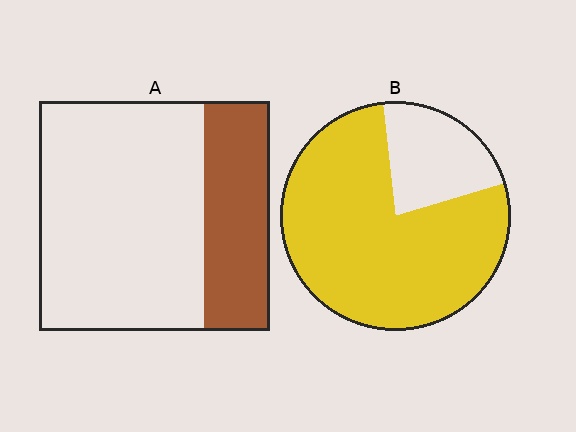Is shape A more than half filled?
No.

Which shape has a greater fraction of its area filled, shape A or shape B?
Shape B.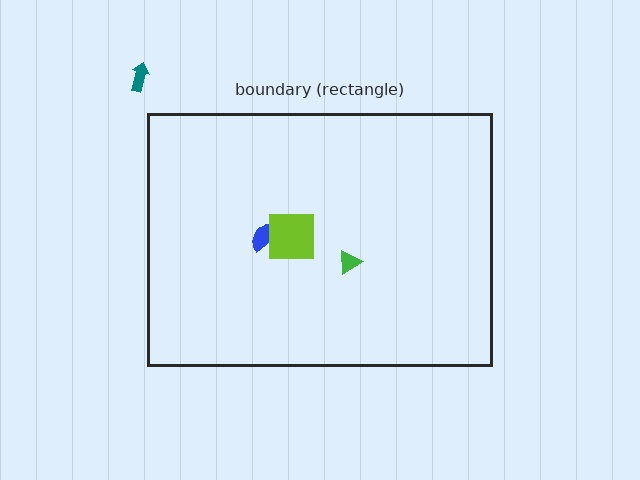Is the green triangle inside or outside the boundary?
Inside.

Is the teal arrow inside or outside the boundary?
Outside.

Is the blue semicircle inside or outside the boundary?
Inside.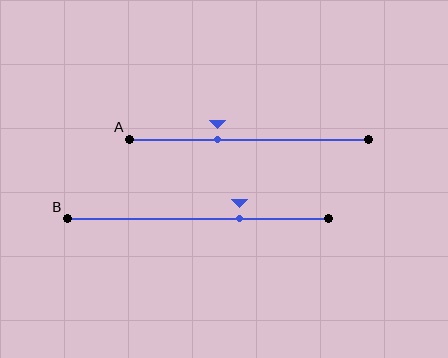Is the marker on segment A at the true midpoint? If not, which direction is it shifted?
No, the marker on segment A is shifted to the left by about 13% of the segment length.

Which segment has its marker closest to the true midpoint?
Segment A has its marker closest to the true midpoint.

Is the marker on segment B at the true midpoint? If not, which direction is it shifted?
No, the marker on segment B is shifted to the right by about 16% of the segment length.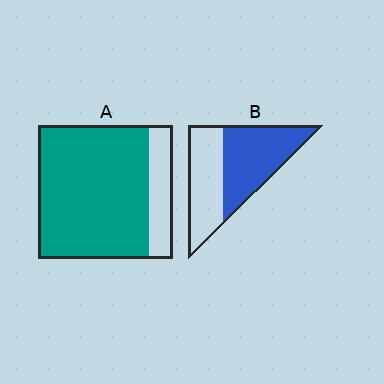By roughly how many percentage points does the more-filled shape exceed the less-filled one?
By roughly 25 percentage points (A over B).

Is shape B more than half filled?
Yes.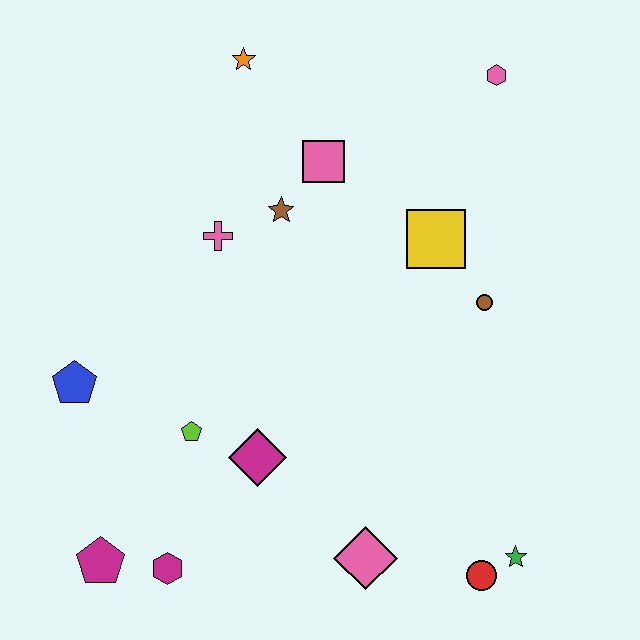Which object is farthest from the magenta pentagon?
The pink hexagon is farthest from the magenta pentagon.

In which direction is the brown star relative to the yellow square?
The brown star is to the left of the yellow square.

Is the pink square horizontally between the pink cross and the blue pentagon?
No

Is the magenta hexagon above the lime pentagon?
No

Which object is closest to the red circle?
The green star is closest to the red circle.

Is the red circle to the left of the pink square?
No